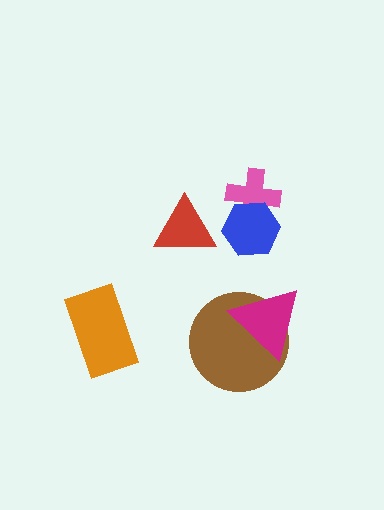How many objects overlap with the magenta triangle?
1 object overlaps with the magenta triangle.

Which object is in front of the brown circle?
The magenta triangle is in front of the brown circle.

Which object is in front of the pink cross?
The blue hexagon is in front of the pink cross.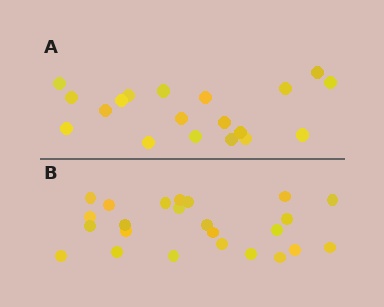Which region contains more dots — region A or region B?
Region B (the bottom region) has more dots.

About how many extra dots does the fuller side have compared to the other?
Region B has about 5 more dots than region A.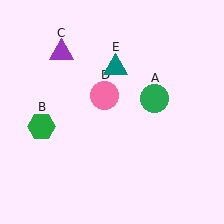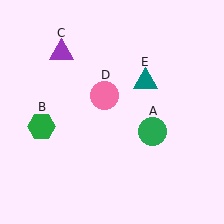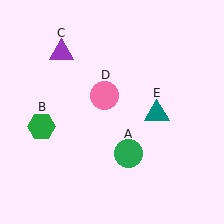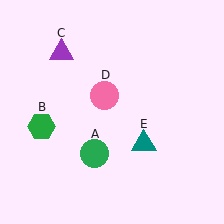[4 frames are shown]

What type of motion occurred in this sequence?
The green circle (object A), teal triangle (object E) rotated clockwise around the center of the scene.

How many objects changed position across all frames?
2 objects changed position: green circle (object A), teal triangle (object E).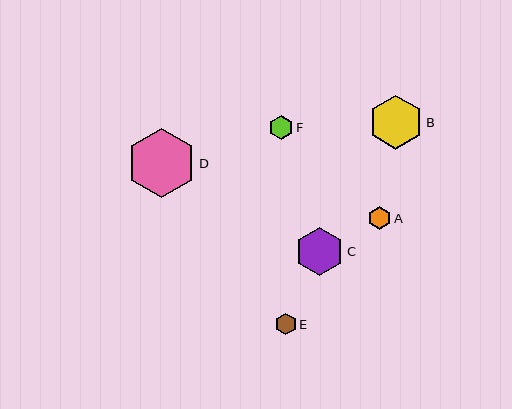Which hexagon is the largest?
Hexagon D is the largest with a size of approximately 69 pixels.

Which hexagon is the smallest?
Hexagon E is the smallest with a size of approximately 22 pixels.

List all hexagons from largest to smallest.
From largest to smallest: D, B, C, F, A, E.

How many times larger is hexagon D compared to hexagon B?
Hexagon D is approximately 1.3 times the size of hexagon B.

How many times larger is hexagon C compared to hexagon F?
Hexagon C is approximately 2.0 times the size of hexagon F.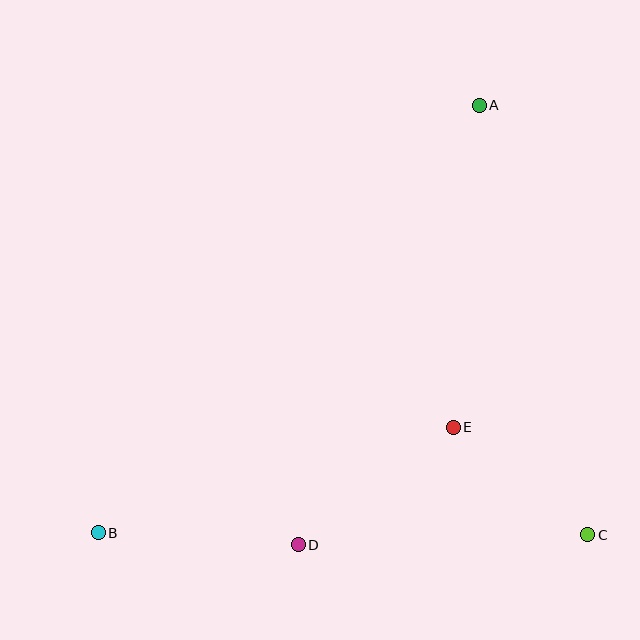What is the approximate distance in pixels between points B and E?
The distance between B and E is approximately 370 pixels.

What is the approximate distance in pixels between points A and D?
The distance between A and D is approximately 475 pixels.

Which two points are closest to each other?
Points C and E are closest to each other.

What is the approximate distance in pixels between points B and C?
The distance between B and C is approximately 489 pixels.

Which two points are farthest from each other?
Points A and B are farthest from each other.